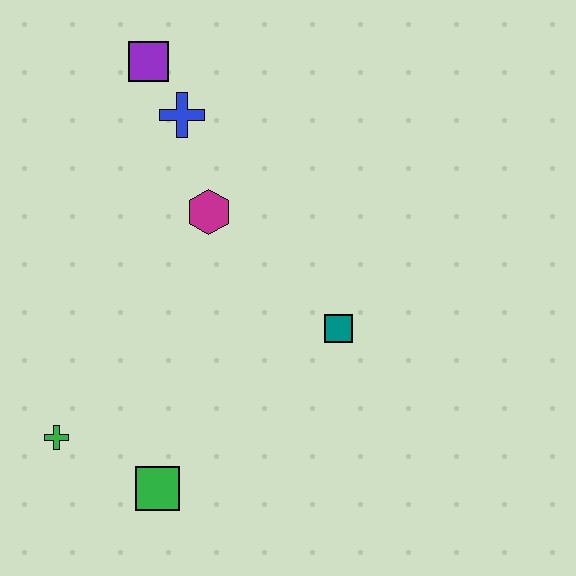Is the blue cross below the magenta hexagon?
No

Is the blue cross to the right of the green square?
Yes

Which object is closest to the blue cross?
The purple square is closest to the blue cross.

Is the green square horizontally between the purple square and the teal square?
Yes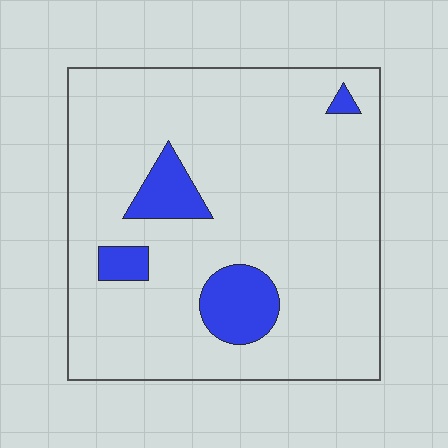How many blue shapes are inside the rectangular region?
4.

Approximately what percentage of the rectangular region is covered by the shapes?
Approximately 10%.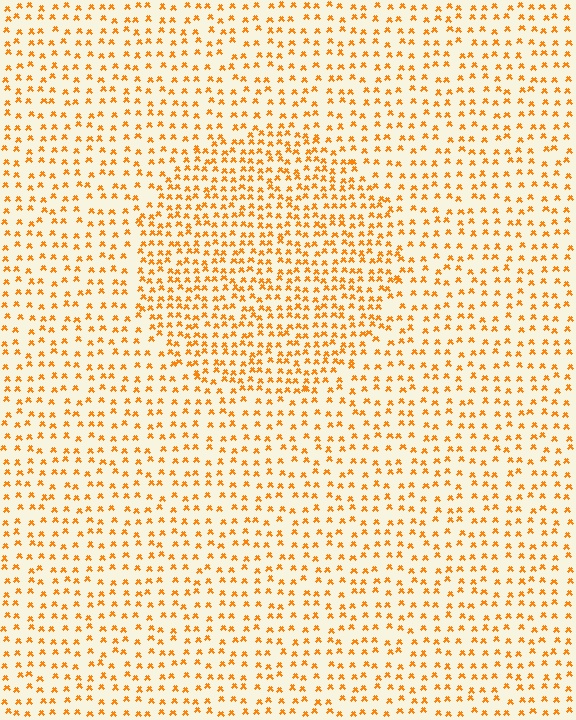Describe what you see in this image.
The image contains small orange elements arranged at two different densities. A circle-shaped region is visible where the elements are more densely packed than the surrounding area.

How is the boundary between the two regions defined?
The boundary is defined by a change in element density (approximately 1.7x ratio). All elements are the same color, size, and shape.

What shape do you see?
I see a circle.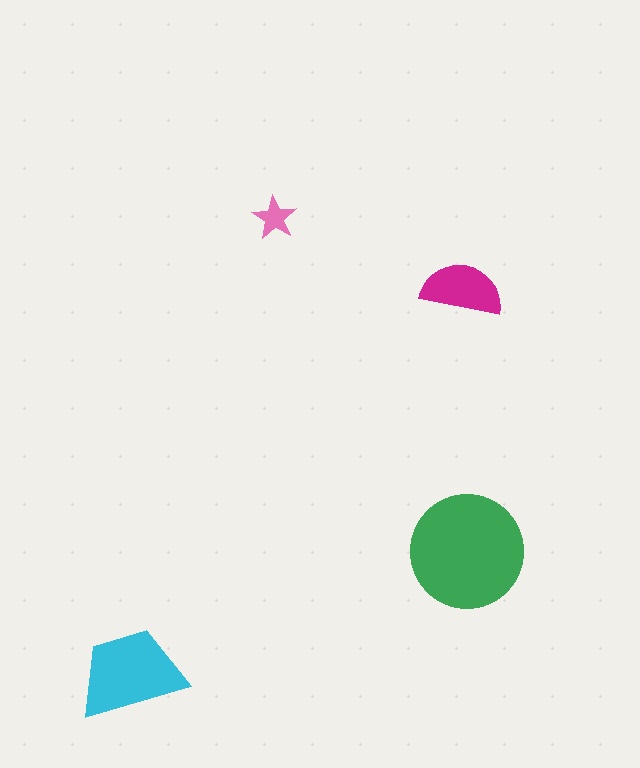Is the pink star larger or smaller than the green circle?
Smaller.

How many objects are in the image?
There are 4 objects in the image.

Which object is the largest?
The green circle.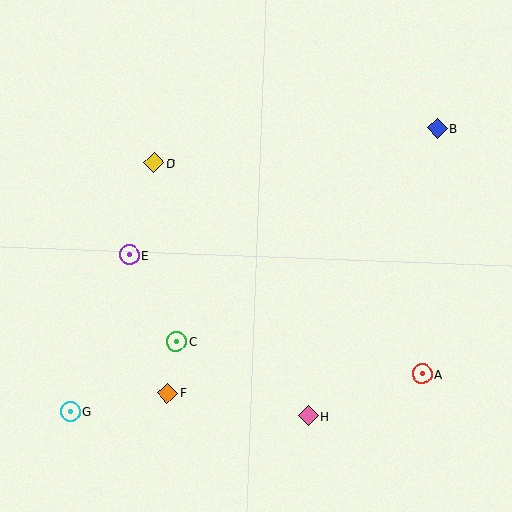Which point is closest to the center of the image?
Point C at (176, 341) is closest to the center.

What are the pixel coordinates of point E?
Point E is at (129, 255).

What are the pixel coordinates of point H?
Point H is at (308, 416).